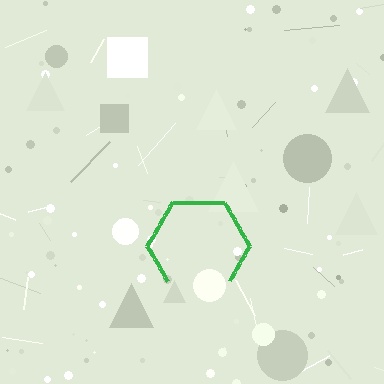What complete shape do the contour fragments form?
The contour fragments form a hexagon.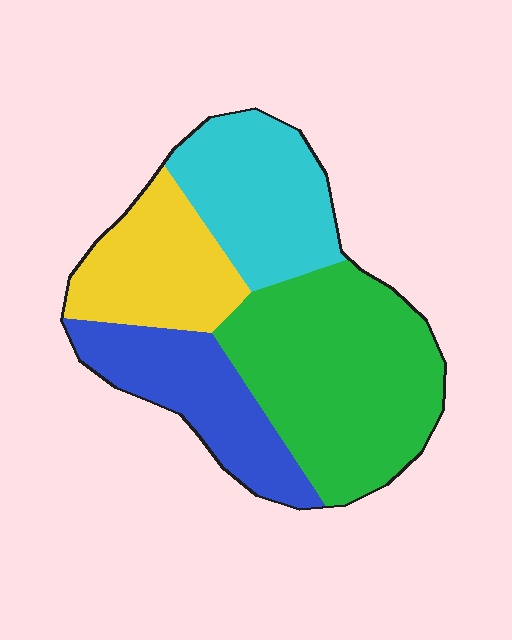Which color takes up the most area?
Green, at roughly 40%.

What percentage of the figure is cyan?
Cyan takes up about one fifth (1/5) of the figure.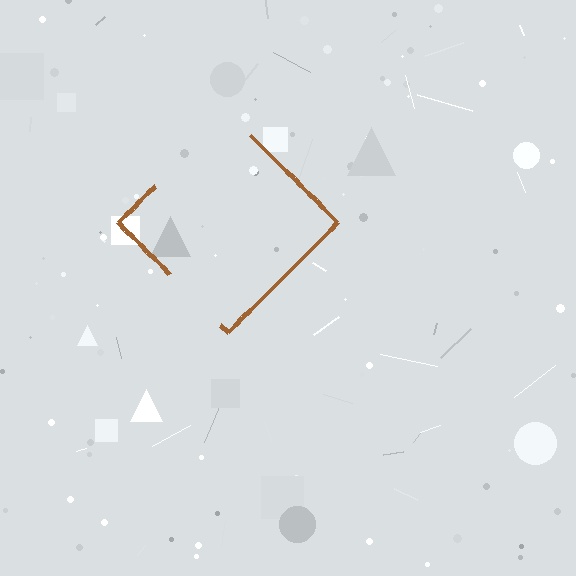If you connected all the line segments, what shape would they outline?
They would outline a diamond.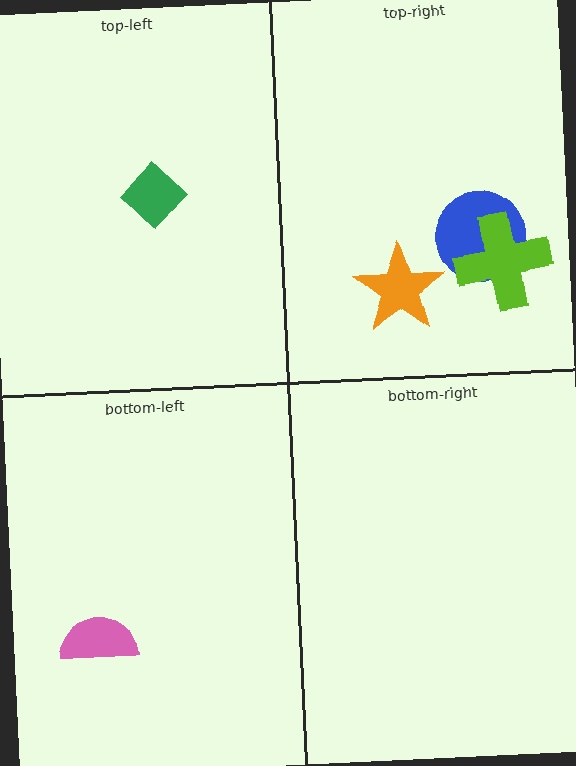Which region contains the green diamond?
The top-left region.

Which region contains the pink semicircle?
The bottom-left region.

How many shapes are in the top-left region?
1.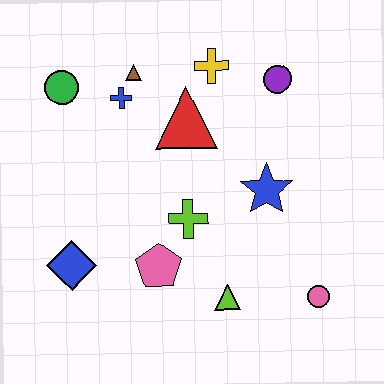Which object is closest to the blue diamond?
The pink pentagon is closest to the blue diamond.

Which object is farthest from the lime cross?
The green circle is farthest from the lime cross.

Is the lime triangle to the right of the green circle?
Yes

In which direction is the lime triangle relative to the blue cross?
The lime triangle is below the blue cross.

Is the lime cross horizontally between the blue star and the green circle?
Yes